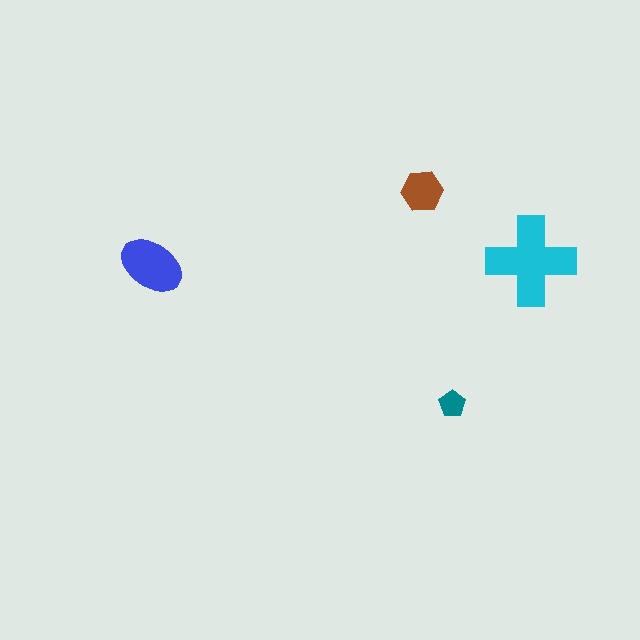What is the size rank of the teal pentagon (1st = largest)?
4th.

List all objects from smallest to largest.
The teal pentagon, the brown hexagon, the blue ellipse, the cyan cross.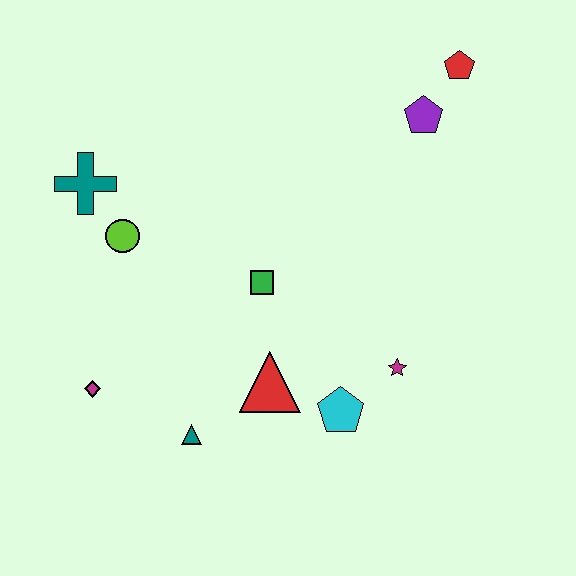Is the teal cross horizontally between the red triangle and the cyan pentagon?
No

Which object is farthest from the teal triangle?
The red pentagon is farthest from the teal triangle.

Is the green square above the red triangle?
Yes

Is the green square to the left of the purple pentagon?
Yes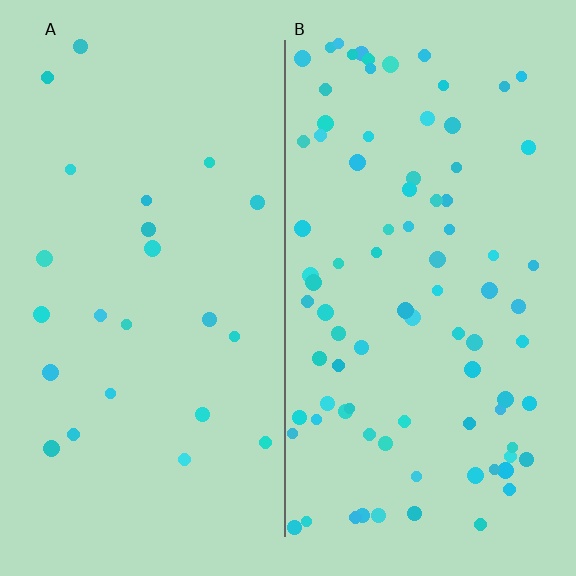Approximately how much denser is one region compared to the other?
Approximately 3.7× — region B over region A.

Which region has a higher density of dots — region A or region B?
B (the right).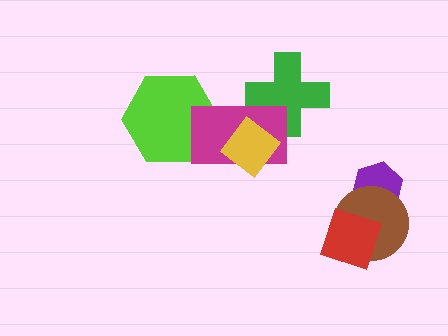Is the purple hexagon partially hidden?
Yes, it is partially covered by another shape.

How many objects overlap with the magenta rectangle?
3 objects overlap with the magenta rectangle.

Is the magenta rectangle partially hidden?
Yes, it is partially covered by another shape.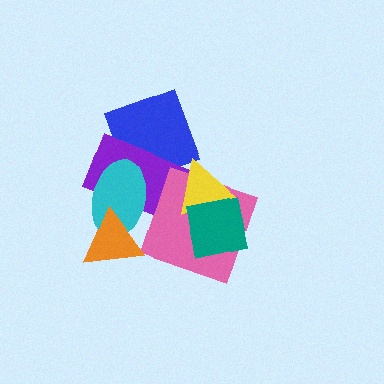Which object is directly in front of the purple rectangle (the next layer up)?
The pink square is directly in front of the purple rectangle.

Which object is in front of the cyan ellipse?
The orange triangle is in front of the cyan ellipse.